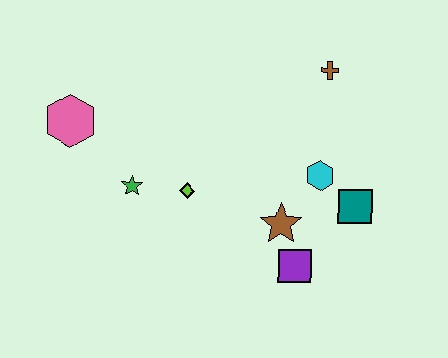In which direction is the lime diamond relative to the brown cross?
The lime diamond is to the left of the brown cross.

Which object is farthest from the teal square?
The pink hexagon is farthest from the teal square.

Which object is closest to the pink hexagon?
The green star is closest to the pink hexagon.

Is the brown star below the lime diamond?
Yes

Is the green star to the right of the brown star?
No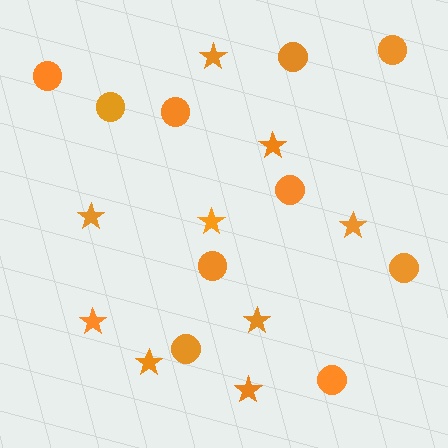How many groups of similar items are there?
There are 2 groups: one group of circles (10) and one group of stars (9).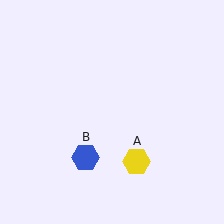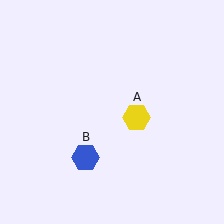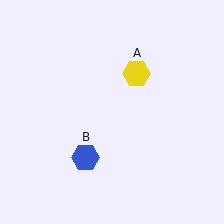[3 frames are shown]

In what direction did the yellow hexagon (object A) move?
The yellow hexagon (object A) moved up.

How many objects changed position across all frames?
1 object changed position: yellow hexagon (object A).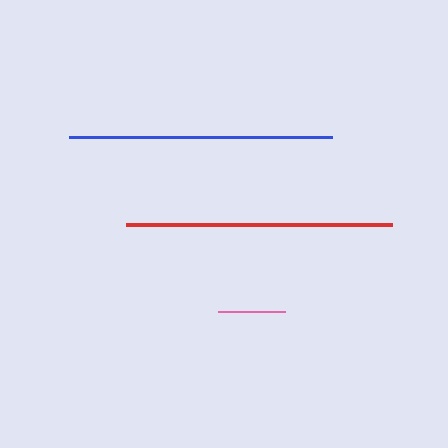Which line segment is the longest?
The red line is the longest at approximately 266 pixels.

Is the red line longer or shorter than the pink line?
The red line is longer than the pink line.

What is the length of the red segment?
The red segment is approximately 266 pixels long.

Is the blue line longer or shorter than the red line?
The red line is longer than the blue line.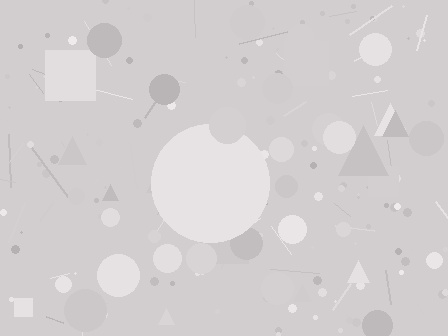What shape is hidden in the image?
A circle is hidden in the image.